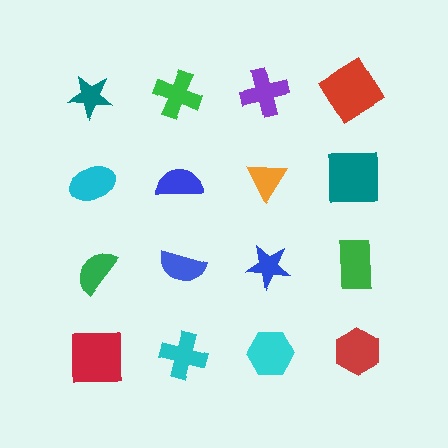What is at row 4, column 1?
A red square.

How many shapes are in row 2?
4 shapes.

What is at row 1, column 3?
A purple cross.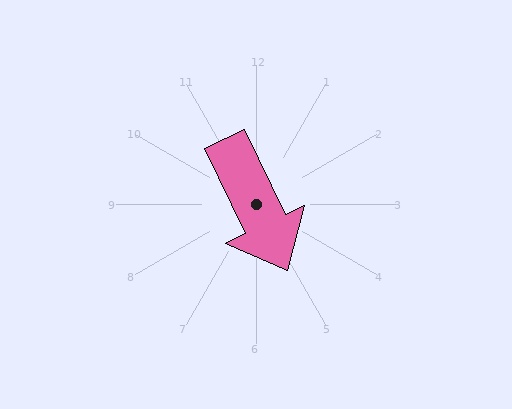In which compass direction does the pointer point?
Southeast.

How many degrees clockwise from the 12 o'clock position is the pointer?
Approximately 154 degrees.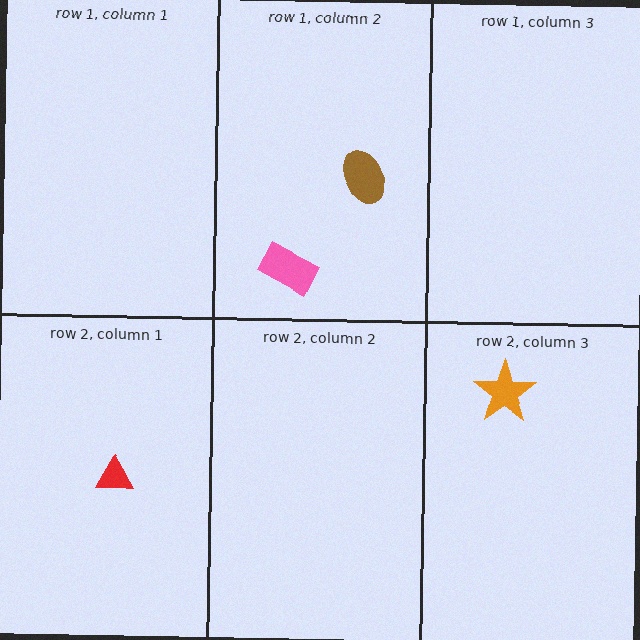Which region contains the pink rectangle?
The row 1, column 2 region.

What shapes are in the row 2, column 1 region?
The red triangle.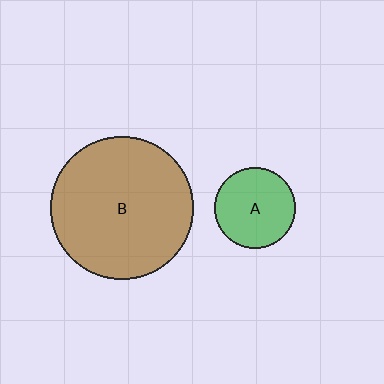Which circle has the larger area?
Circle B (brown).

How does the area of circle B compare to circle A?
Approximately 3.1 times.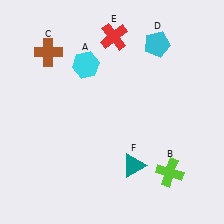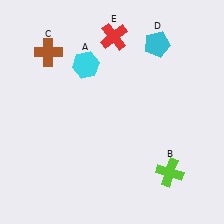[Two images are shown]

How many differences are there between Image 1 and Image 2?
There is 1 difference between the two images.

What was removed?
The teal triangle (F) was removed in Image 2.